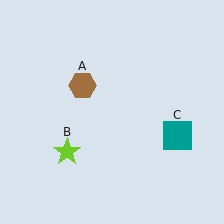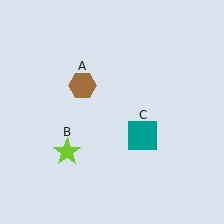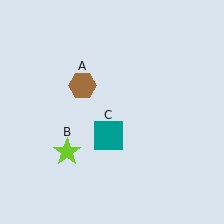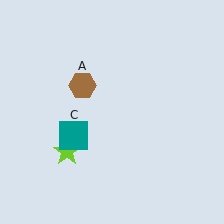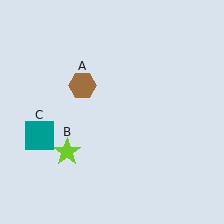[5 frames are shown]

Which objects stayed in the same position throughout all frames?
Brown hexagon (object A) and lime star (object B) remained stationary.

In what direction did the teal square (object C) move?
The teal square (object C) moved left.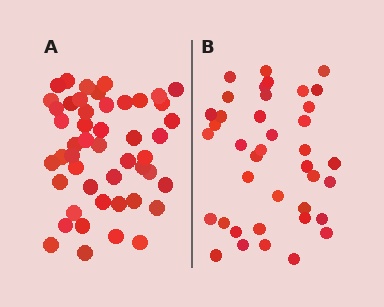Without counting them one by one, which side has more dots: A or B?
Region A (the left region) has more dots.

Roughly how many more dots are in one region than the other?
Region A has roughly 8 or so more dots than region B.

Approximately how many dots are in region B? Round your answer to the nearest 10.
About 40 dots. (The exact count is 39, which rounds to 40.)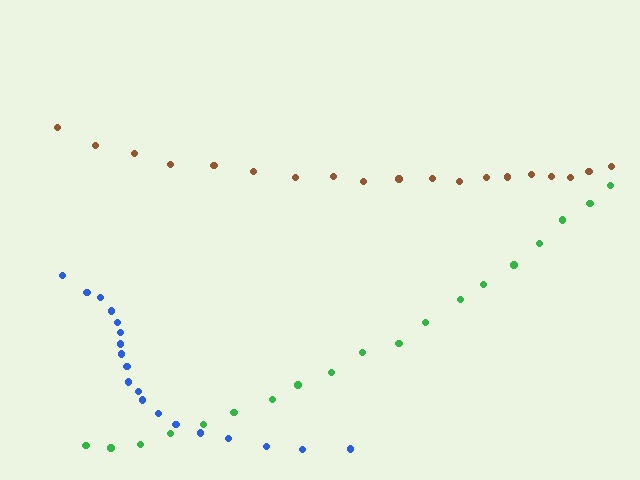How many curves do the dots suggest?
There are 3 distinct paths.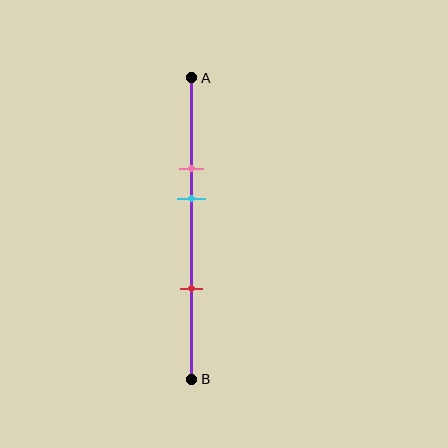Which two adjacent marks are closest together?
The pink and cyan marks are the closest adjacent pair.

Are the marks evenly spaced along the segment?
No, the marks are not evenly spaced.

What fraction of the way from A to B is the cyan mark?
The cyan mark is approximately 40% (0.4) of the way from A to B.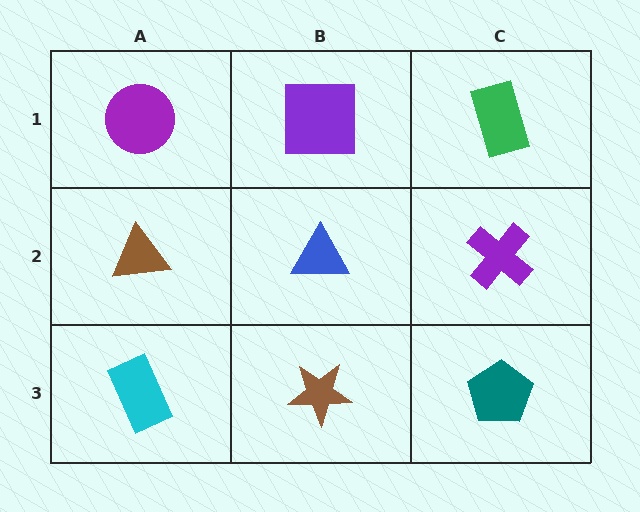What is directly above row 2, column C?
A green rectangle.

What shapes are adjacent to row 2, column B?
A purple square (row 1, column B), a brown star (row 3, column B), a brown triangle (row 2, column A), a purple cross (row 2, column C).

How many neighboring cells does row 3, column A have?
2.